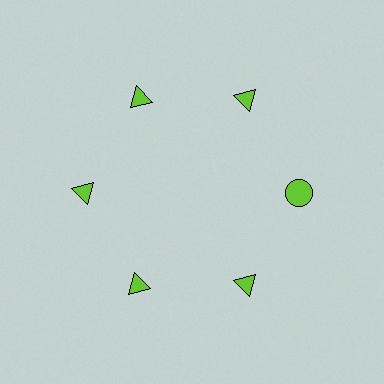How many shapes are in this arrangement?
There are 6 shapes arranged in a ring pattern.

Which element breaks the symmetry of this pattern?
The lime circle at roughly the 3 o'clock position breaks the symmetry. All other shapes are lime triangles.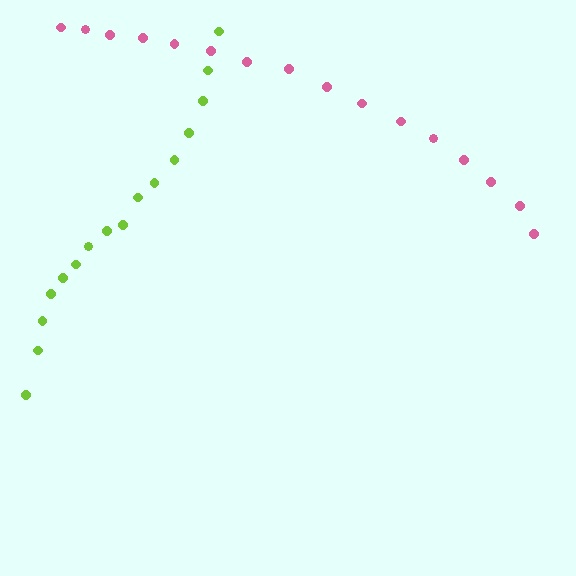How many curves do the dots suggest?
There are 2 distinct paths.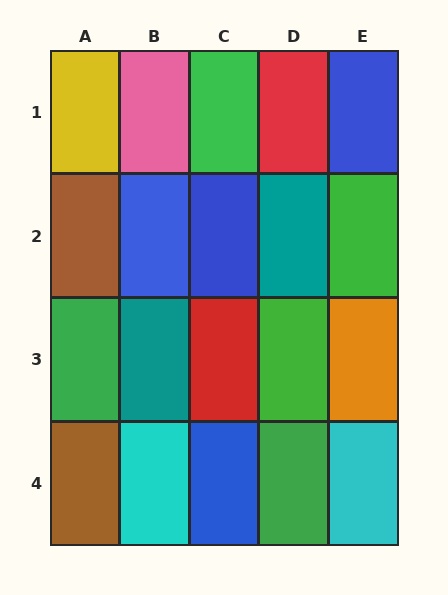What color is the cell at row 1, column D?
Red.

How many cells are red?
2 cells are red.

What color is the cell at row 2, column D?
Teal.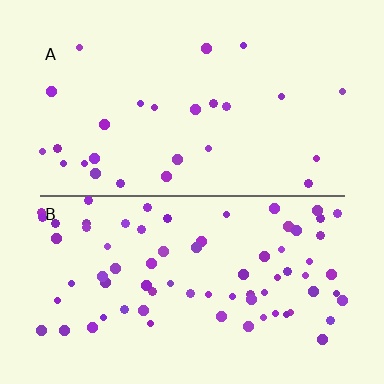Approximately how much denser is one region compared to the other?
Approximately 2.8× — region B over region A.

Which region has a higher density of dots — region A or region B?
B (the bottom).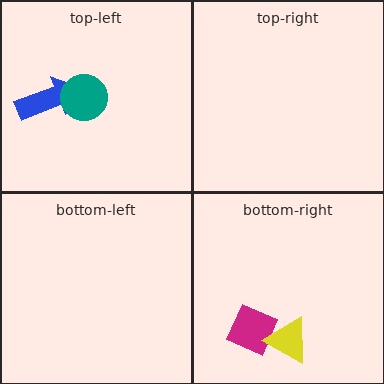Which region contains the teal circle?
The top-left region.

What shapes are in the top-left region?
The blue arrow, the teal circle.